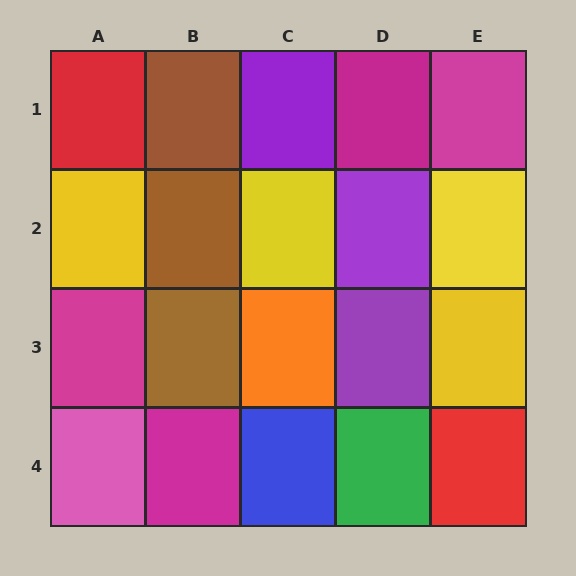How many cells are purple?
3 cells are purple.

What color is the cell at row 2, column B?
Brown.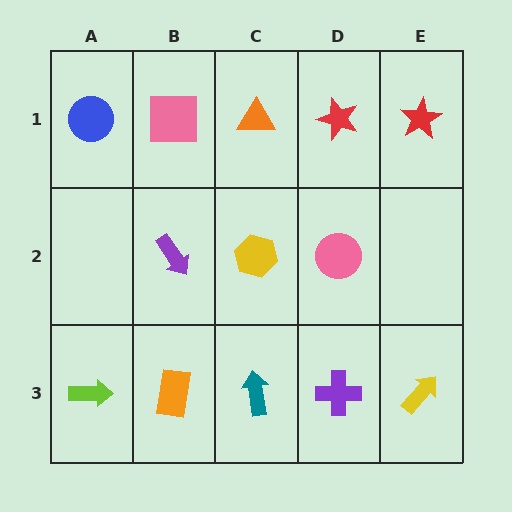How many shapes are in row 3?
5 shapes.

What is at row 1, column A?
A blue circle.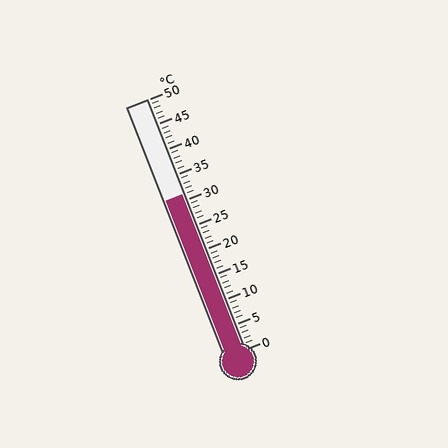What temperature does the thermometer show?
The thermometer shows approximately 31°C.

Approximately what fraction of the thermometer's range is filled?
The thermometer is filled to approximately 60% of its range.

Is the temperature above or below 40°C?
The temperature is below 40°C.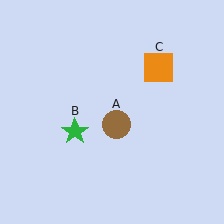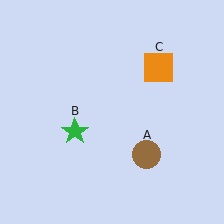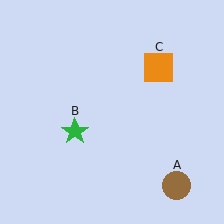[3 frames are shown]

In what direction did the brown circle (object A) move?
The brown circle (object A) moved down and to the right.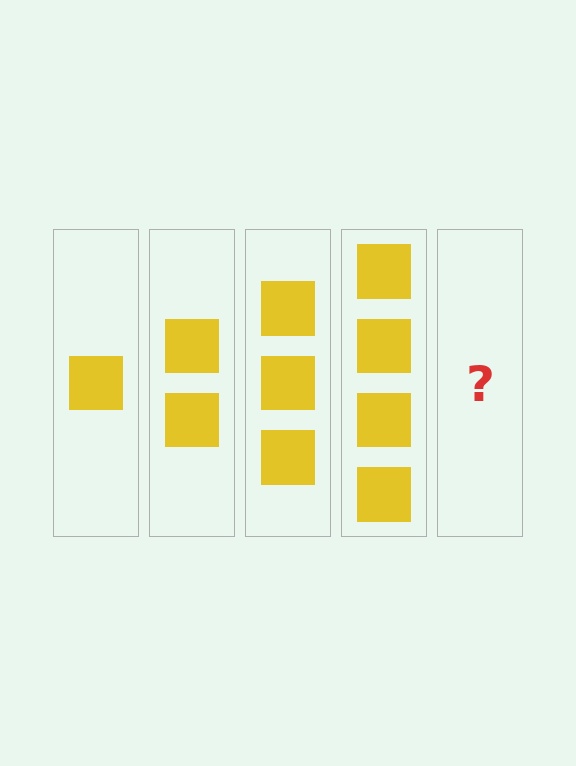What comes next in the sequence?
The next element should be 5 squares.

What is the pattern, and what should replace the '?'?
The pattern is that each step adds one more square. The '?' should be 5 squares.